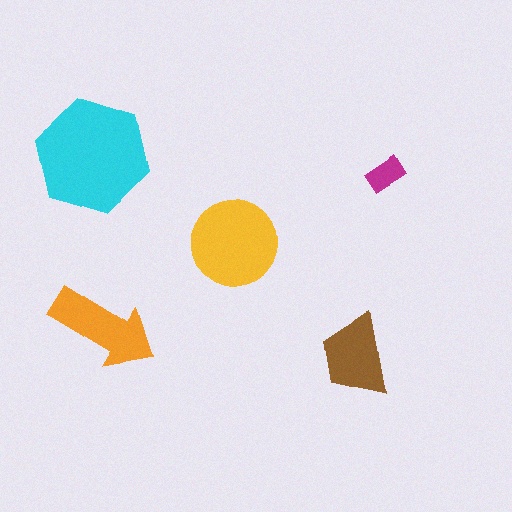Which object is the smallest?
The magenta rectangle.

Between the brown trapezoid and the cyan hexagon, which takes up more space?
The cyan hexagon.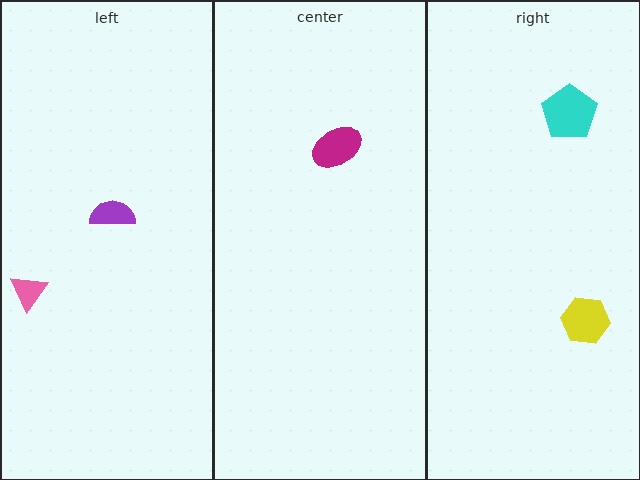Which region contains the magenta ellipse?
The center region.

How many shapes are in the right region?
2.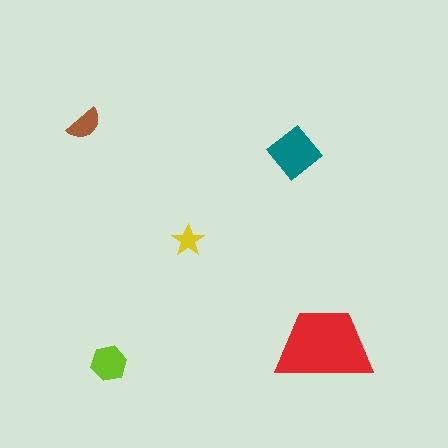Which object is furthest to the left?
The brown semicircle is leftmost.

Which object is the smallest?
The yellow star.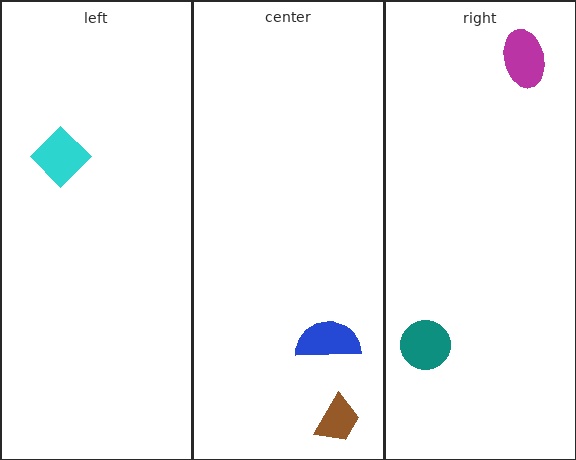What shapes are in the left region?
The cyan diamond.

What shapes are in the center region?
The blue semicircle, the brown trapezoid.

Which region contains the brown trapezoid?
The center region.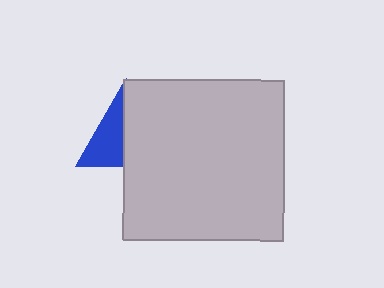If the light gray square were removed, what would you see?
You would see the complete blue triangle.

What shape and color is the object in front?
The object in front is a light gray square.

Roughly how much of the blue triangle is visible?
A small part of it is visible (roughly 44%).